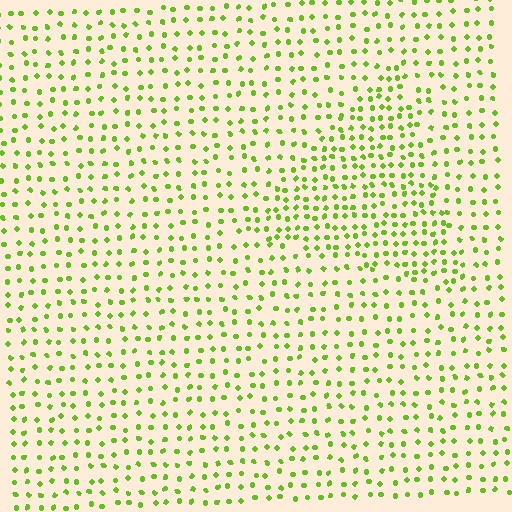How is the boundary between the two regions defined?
The boundary is defined by a change in element density (approximately 1.7x ratio). All elements are the same color, size, and shape.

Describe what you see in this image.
The image contains small lime elements arranged at two different densities. A triangle-shaped region is visible where the elements are more densely packed than the surrounding area.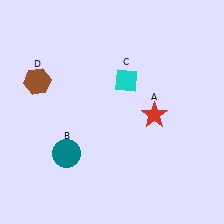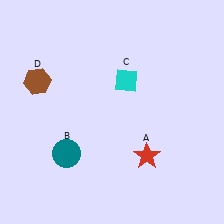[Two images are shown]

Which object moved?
The red star (A) moved down.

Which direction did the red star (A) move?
The red star (A) moved down.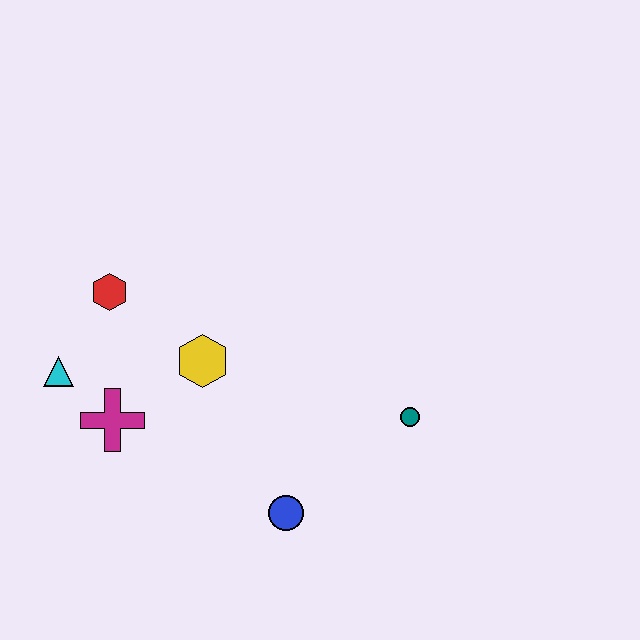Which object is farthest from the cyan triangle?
The teal circle is farthest from the cyan triangle.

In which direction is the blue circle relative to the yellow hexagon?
The blue circle is below the yellow hexagon.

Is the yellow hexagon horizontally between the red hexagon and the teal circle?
Yes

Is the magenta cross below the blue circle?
No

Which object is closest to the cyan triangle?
The magenta cross is closest to the cyan triangle.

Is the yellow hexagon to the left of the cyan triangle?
No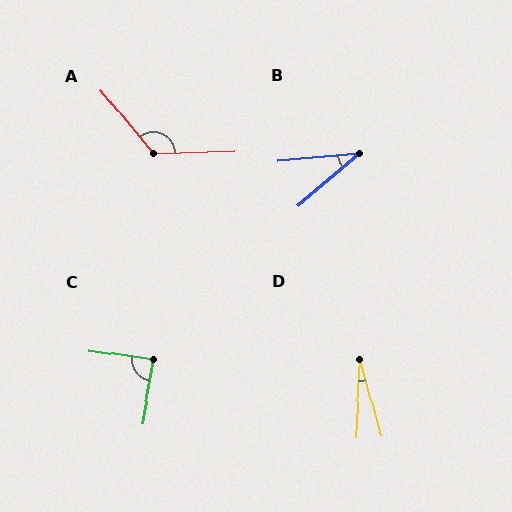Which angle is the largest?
A, at approximately 127 degrees.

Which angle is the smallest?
D, at approximately 18 degrees.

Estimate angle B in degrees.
Approximately 35 degrees.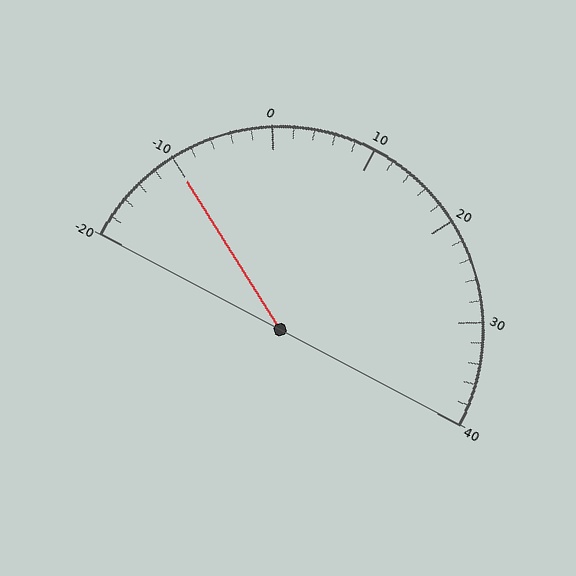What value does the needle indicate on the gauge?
The needle indicates approximately -10.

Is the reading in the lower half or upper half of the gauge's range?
The reading is in the lower half of the range (-20 to 40).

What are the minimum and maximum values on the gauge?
The gauge ranges from -20 to 40.